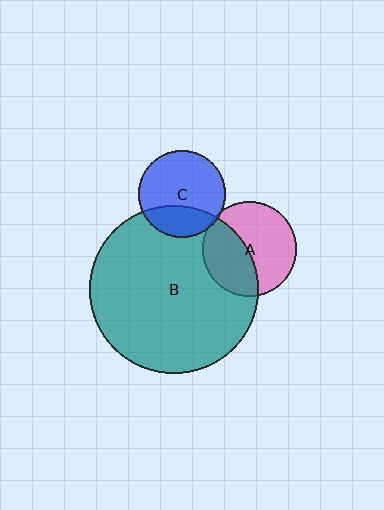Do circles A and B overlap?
Yes.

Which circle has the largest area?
Circle B (teal).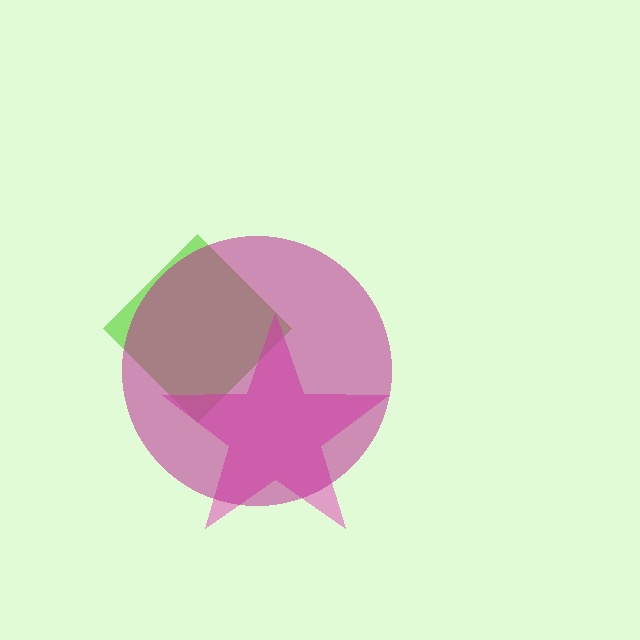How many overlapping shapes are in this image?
There are 3 overlapping shapes in the image.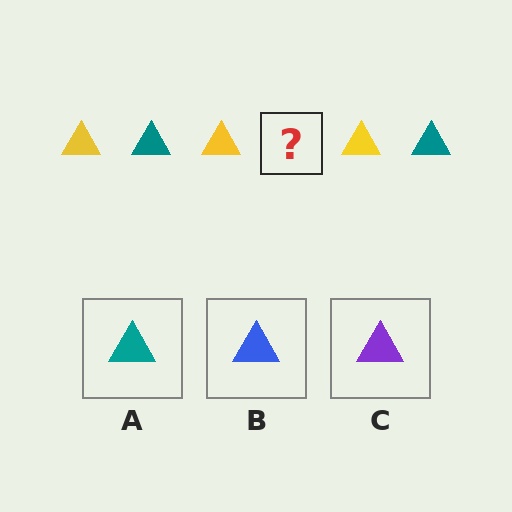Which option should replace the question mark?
Option A.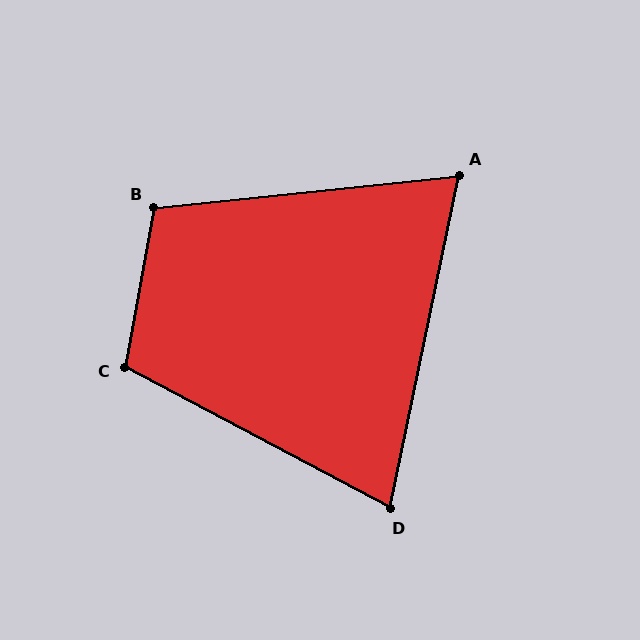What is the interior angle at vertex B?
Approximately 106 degrees (obtuse).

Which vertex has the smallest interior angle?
A, at approximately 72 degrees.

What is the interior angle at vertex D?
Approximately 74 degrees (acute).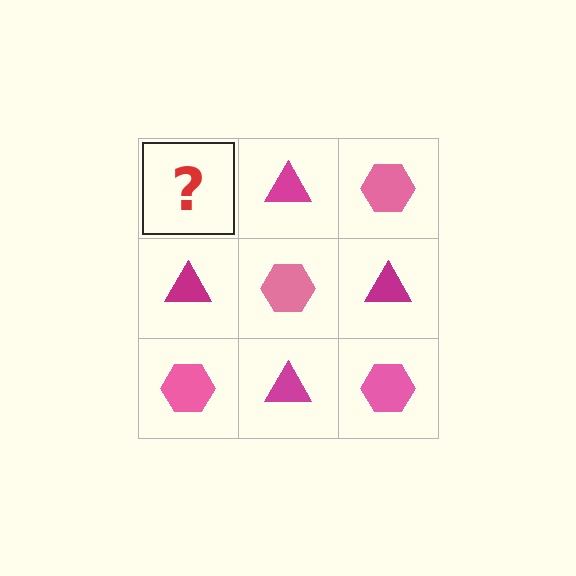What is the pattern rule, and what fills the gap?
The rule is that it alternates pink hexagon and magenta triangle in a checkerboard pattern. The gap should be filled with a pink hexagon.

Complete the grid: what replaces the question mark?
The question mark should be replaced with a pink hexagon.